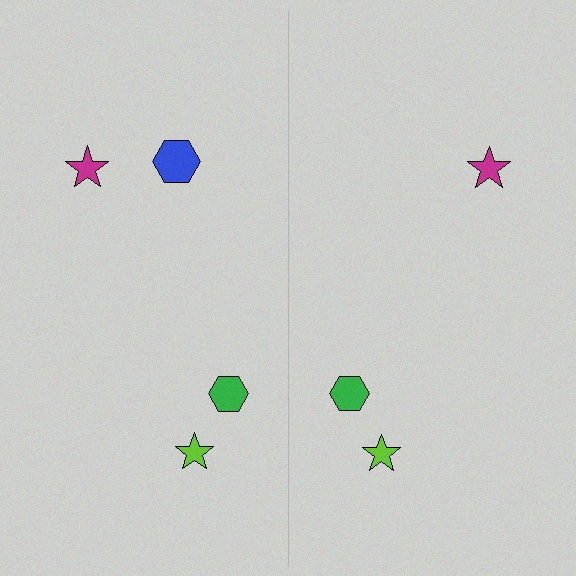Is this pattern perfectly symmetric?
No, the pattern is not perfectly symmetric. A blue hexagon is missing from the right side.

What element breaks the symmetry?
A blue hexagon is missing from the right side.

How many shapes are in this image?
There are 7 shapes in this image.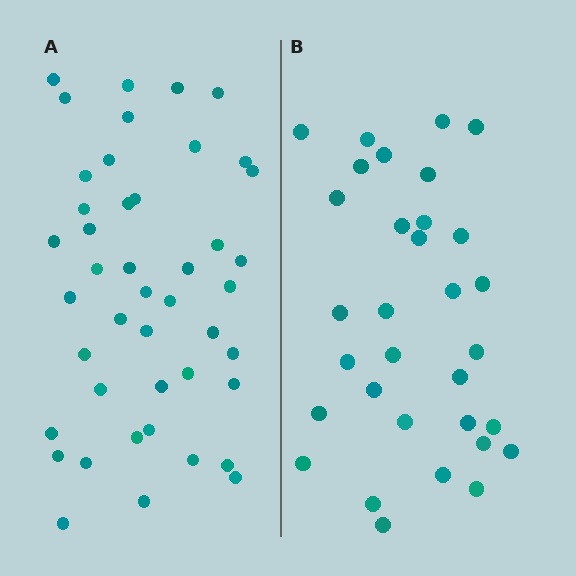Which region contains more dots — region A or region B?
Region A (the left region) has more dots.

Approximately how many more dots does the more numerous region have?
Region A has roughly 12 or so more dots than region B.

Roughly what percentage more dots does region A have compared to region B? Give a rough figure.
About 40% more.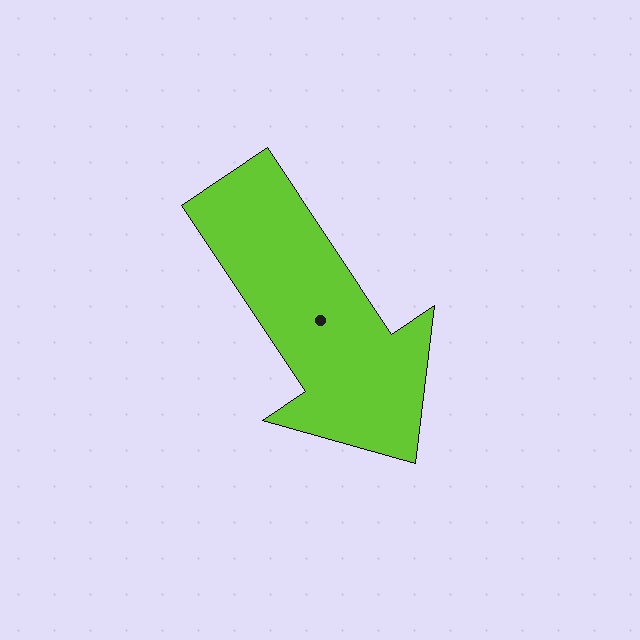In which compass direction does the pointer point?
Southeast.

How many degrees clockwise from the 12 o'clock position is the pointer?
Approximately 146 degrees.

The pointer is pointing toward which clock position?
Roughly 5 o'clock.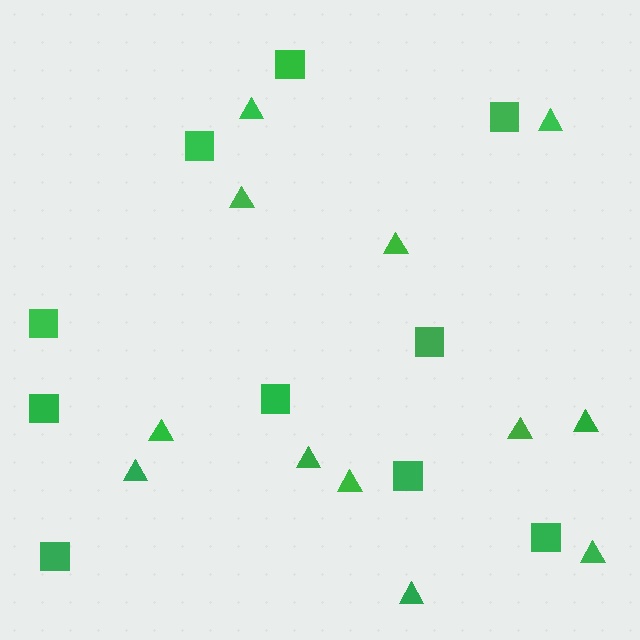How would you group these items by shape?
There are 2 groups: one group of triangles (12) and one group of squares (10).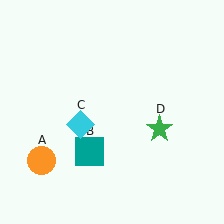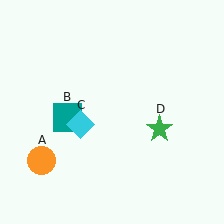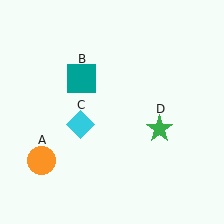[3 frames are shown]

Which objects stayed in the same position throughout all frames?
Orange circle (object A) and cyan diamond (object C) and green star (object D) remained stationary.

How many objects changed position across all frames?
1 object changed position: teal square (object B).